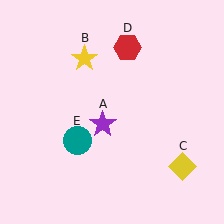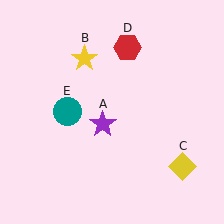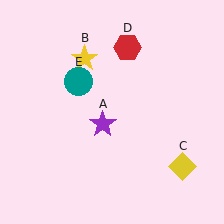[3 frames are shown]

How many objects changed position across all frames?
1 object changed position: teal circle (object E).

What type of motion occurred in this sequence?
The teal circle (object E) rotated clockwise around the center of the scene.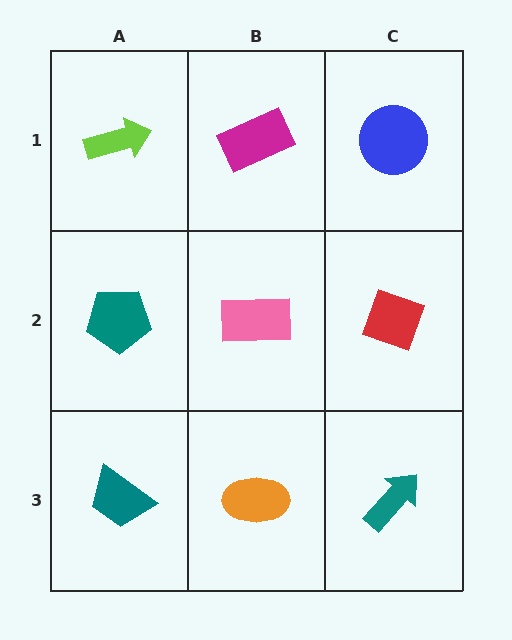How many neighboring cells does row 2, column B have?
4.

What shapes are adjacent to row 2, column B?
A magenta rectangle (row 1, column B), an orange ellipse (row 3, column B), a teal pentagon (row 2, column A), a red diamond (row 2, column C).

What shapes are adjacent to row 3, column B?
A pink rectangle (row 2, column B), a teal trapezoid (row 3, column A), a teal arrow (row 3, column C).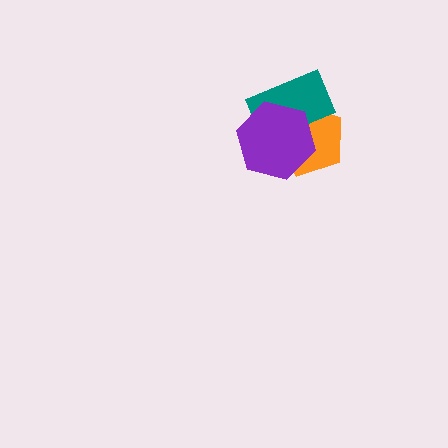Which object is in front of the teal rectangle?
The purple hexagon is in front of the teal rectangle.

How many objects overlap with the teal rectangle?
2 objects overlap with the teal rectangle.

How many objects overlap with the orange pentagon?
2 objects overlap with the orange pentagon.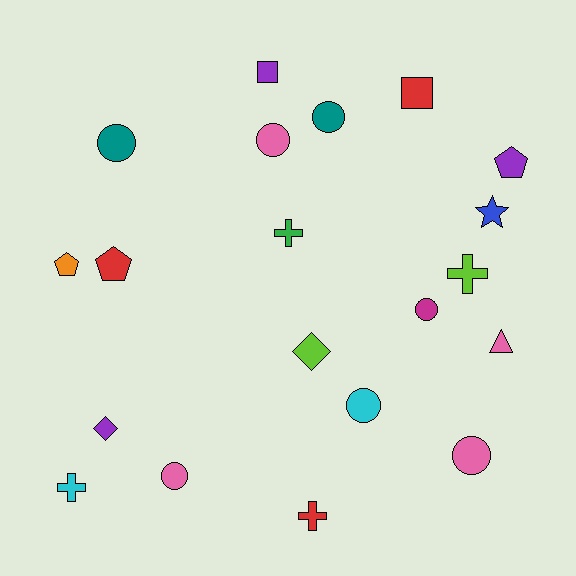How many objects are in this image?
There are 20 objects.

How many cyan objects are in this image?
There are 2 cyan objects.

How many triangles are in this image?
There is 1 triangle.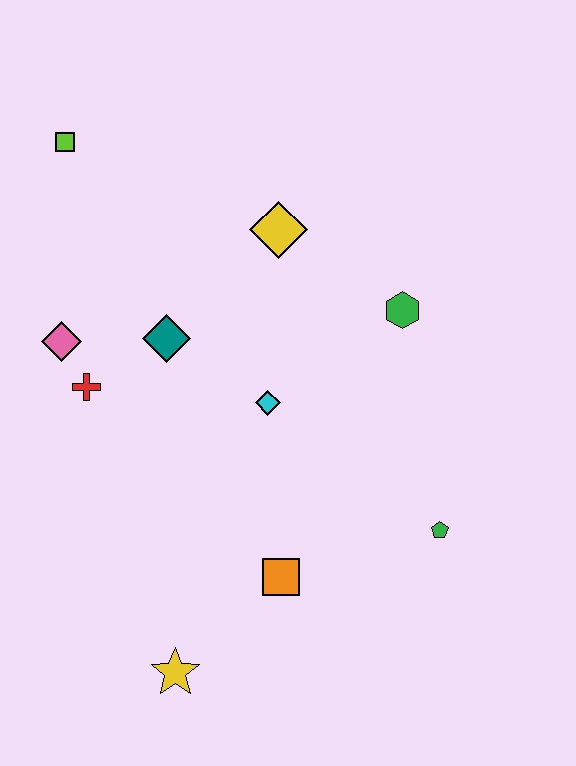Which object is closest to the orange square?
The yellow star is closest to the orange square.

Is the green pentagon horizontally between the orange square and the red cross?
No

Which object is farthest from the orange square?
The lime square is farthest from the orange square.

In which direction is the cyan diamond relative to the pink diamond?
The cyan diamond is to the right of the pink diamond.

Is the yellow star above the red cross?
No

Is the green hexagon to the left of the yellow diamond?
No